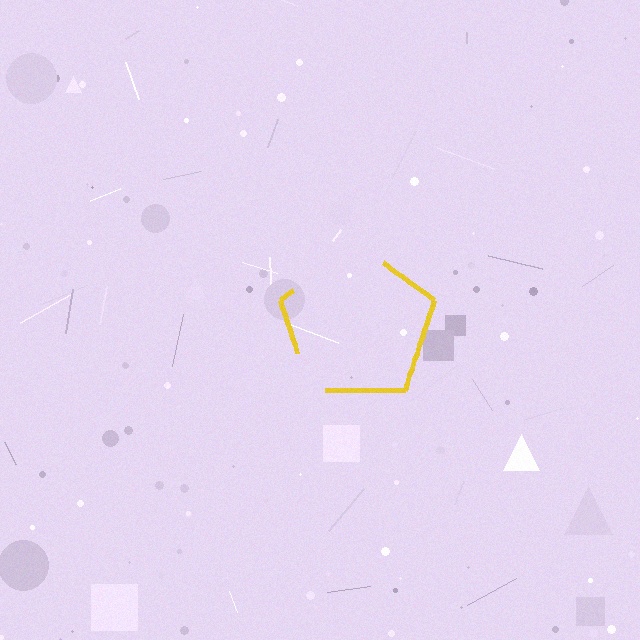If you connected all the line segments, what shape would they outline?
They would outline a pentagon.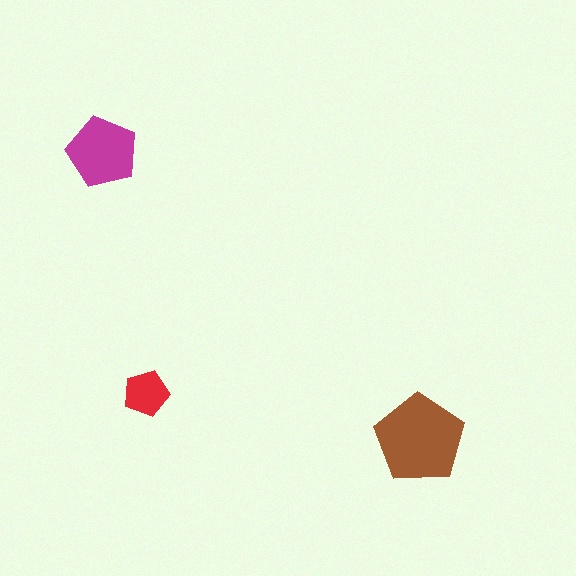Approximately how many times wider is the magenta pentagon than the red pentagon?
About 1.5 times wider.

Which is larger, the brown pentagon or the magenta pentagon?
The brown one.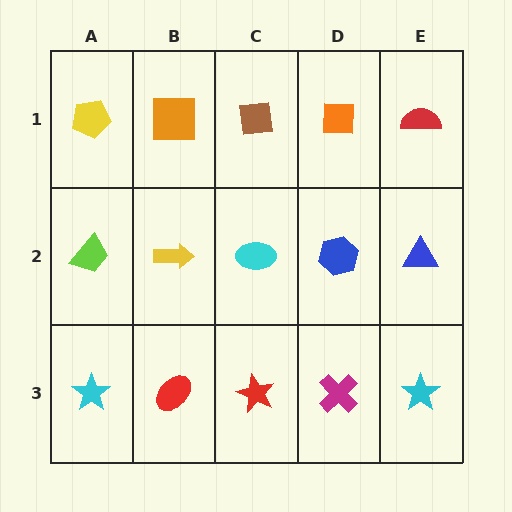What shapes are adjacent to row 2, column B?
An orange square (row 1, column B), a red ellipse (row 3, column B), a lime trapezoid (row 2, column A), a cyan ellipse (row 2, column C).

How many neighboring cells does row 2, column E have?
3.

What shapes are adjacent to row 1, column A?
A lime trapezoid (row 2, column A), an orange square (row 1, column B).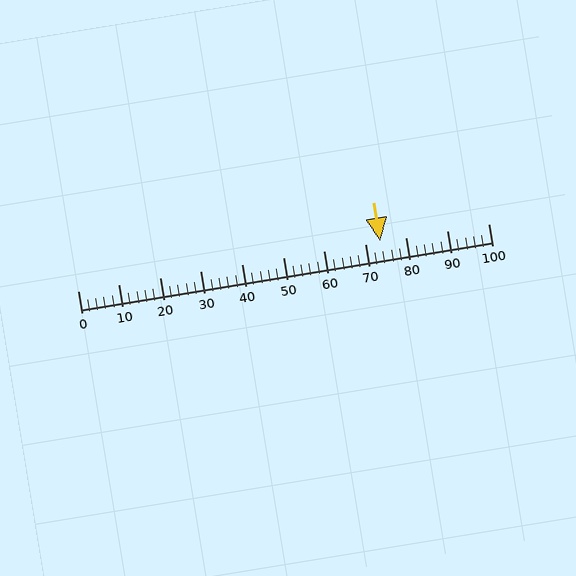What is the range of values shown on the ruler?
The ruler shows values from 0 to 100.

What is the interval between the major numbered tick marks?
The major tick marks are spaced 10 units apart.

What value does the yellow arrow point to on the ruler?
The yellow arrow points to approximately 74.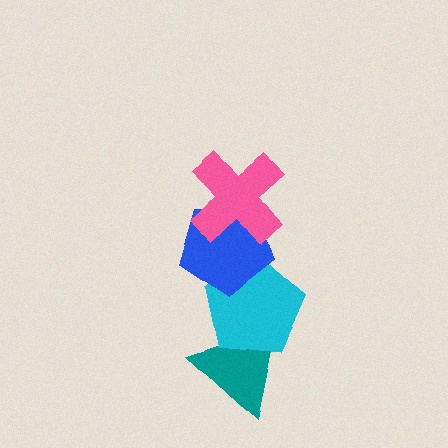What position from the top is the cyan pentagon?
The cyan pentagon is 3rd from the top.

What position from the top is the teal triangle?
The teal triangle is 4th from the top.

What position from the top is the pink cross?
The pink cross is 1st from the top.